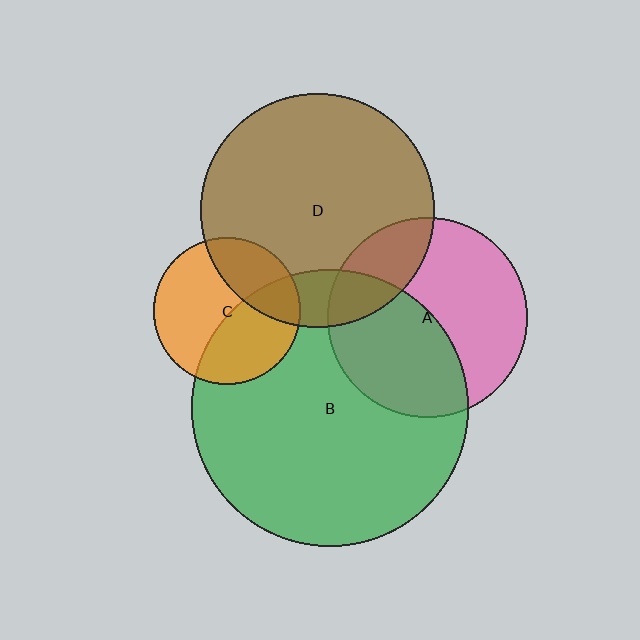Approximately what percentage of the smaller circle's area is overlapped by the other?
Approximately 15%.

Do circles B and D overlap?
Yes.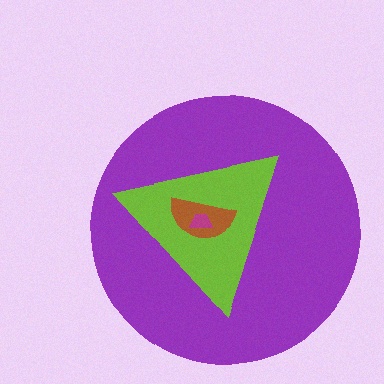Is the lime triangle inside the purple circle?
Yes.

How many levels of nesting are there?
4.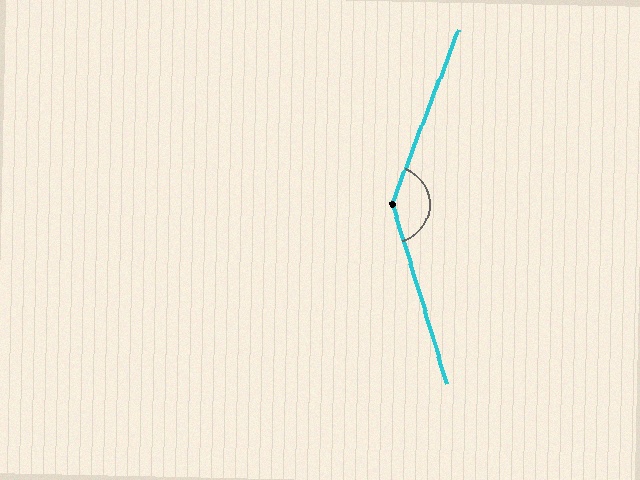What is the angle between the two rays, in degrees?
Approximately 142 degrees.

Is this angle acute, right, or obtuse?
It is obtuse.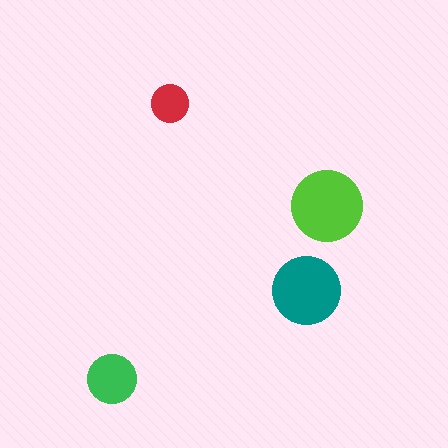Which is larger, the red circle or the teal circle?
The teal one.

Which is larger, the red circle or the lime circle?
The lime one.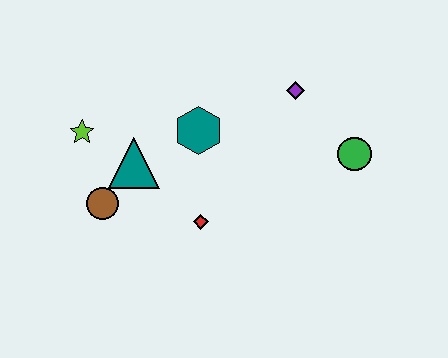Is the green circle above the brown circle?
Yes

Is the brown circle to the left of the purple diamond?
Yes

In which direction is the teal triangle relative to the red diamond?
The teal triangle is to the left of the red diamond.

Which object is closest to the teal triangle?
The brown circle is closest to the teal triangle.